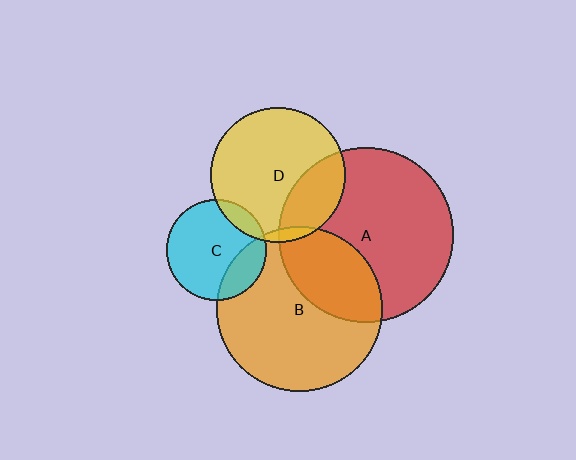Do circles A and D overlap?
Yes.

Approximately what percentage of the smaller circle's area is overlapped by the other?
Approximately 25%.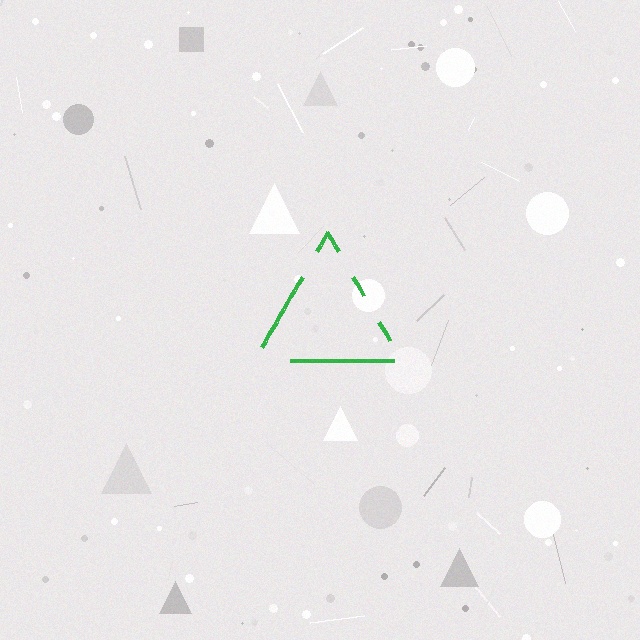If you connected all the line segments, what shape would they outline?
They would outline a triangle.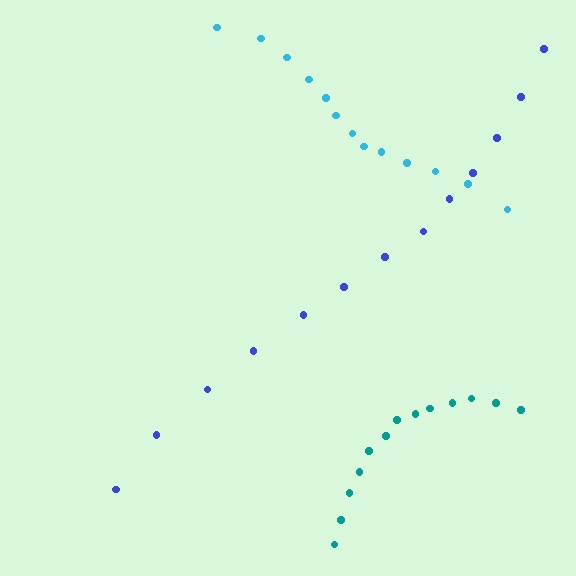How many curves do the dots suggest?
There are 3 distinct paths.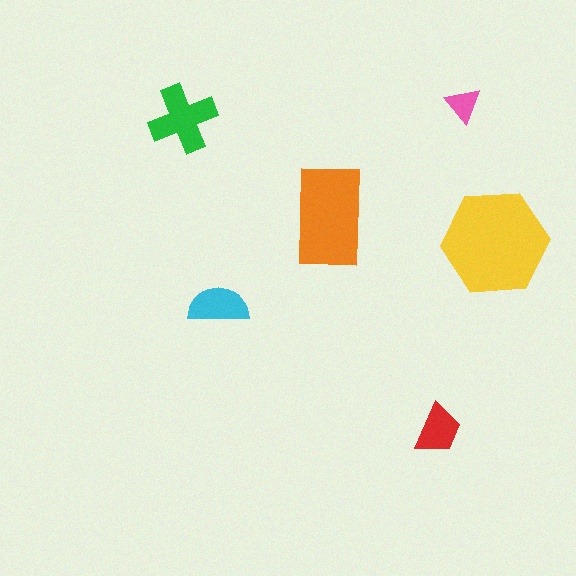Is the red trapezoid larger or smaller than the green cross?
Smaller.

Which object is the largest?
The yellow hexagon.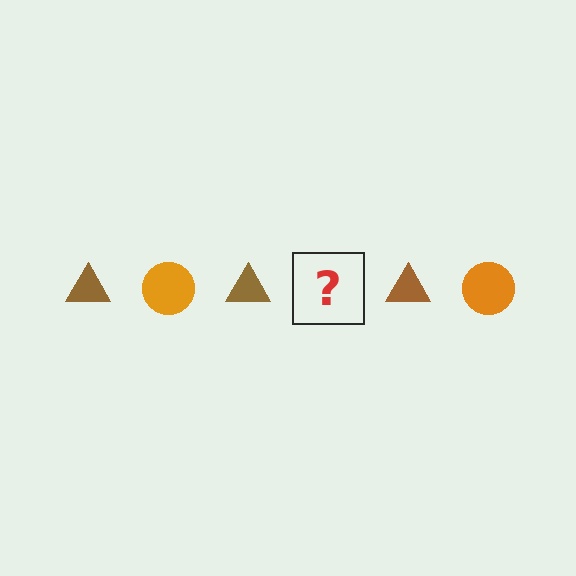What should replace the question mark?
The question mark should be replaced with an orange circle.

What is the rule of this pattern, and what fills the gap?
The rule is that the pattern alternates between brown triangle and orange circle. The gap should be filled with an orange circle.